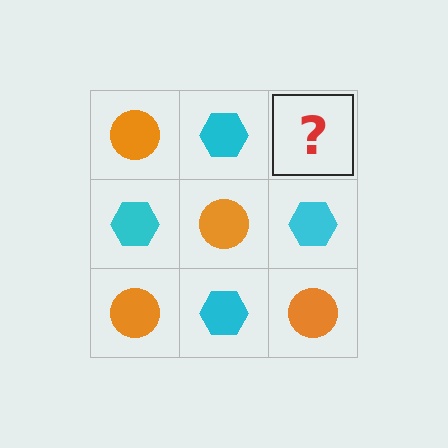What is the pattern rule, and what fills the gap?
The rule is that it alternates orange circle and cyan hexagon in a checkerboard pattern. The gap should be filled with an orange circle.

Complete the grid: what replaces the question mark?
The question mark should be replaced with an orange circle.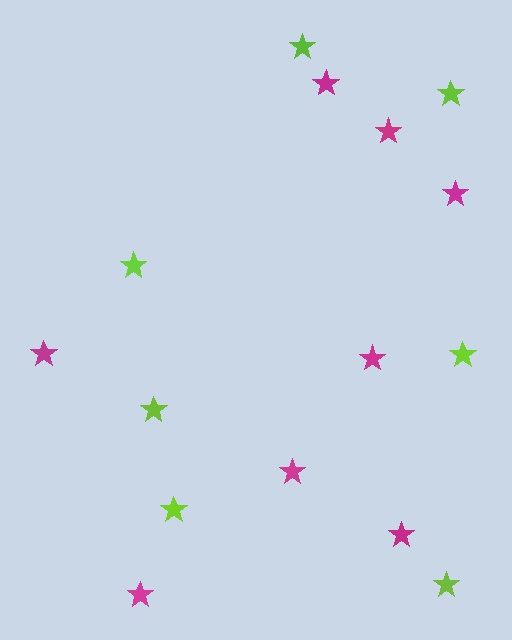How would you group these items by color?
There are 2 groups: one group of magenta stars (8) and one group of lime stars (7).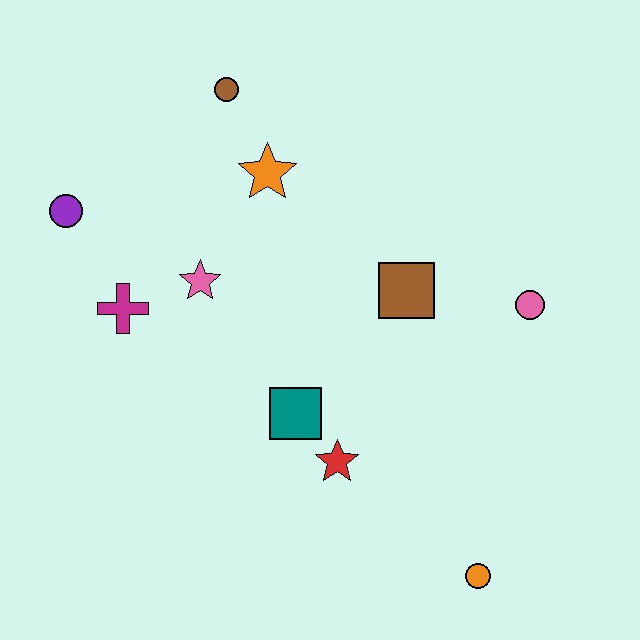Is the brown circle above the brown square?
Yes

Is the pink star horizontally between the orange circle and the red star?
No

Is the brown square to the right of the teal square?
Yes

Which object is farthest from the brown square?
The purple circle is farthest from the brown square.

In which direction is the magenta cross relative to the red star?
The magenta cross is to the left of the red star.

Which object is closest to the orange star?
The brown circle is closest to the orange star.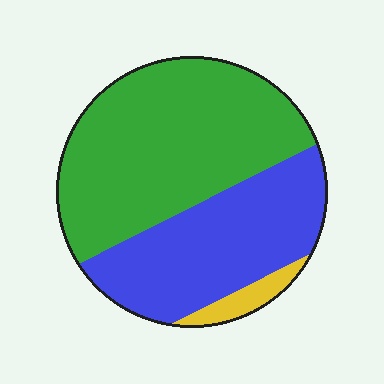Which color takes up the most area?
Green, at roughly 55%.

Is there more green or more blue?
Green.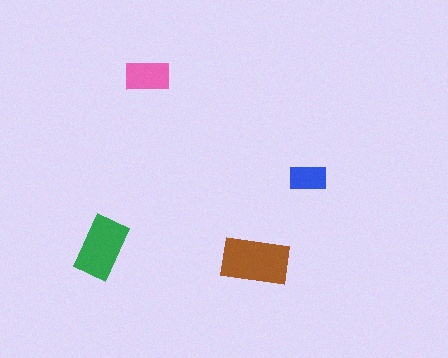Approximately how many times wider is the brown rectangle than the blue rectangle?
About 2 times wider.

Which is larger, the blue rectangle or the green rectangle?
The green one.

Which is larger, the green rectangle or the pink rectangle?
The green one.